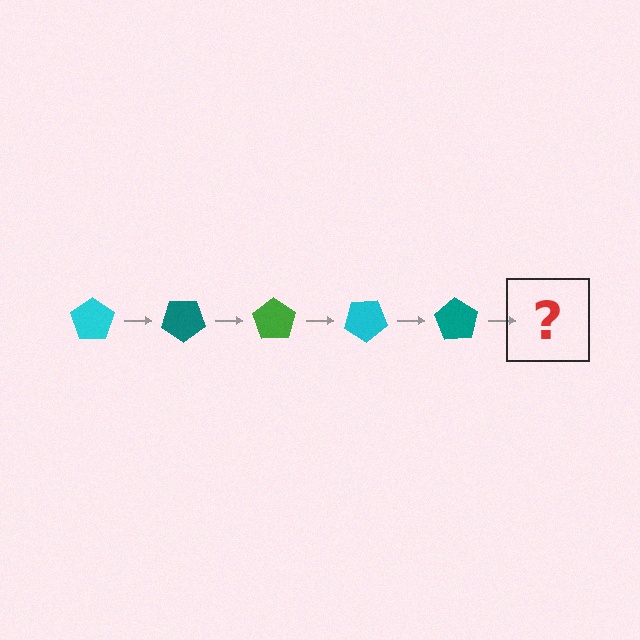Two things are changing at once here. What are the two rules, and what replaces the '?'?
The two rules are that it rotates 35 degrees each step and the color cycles through cyan, teal, and green. The '?' should be a green pentagon, rotated 175 degrees from the start.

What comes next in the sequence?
The next element should be a green pentagon, rotated 175 degrees from the start.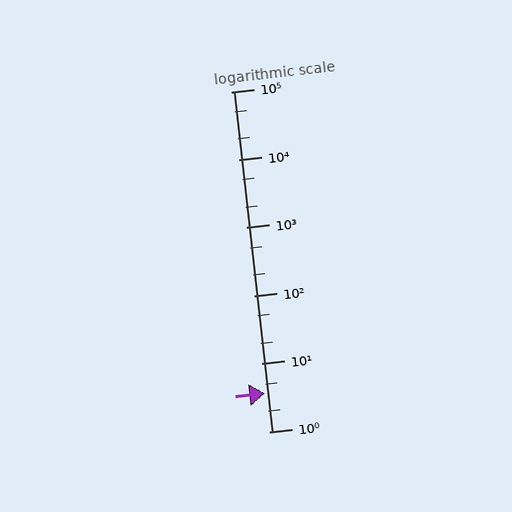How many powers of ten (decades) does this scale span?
The scale spans 5 decades, from 1 to 100000.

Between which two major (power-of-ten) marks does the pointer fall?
The pointer is between 1 and 10.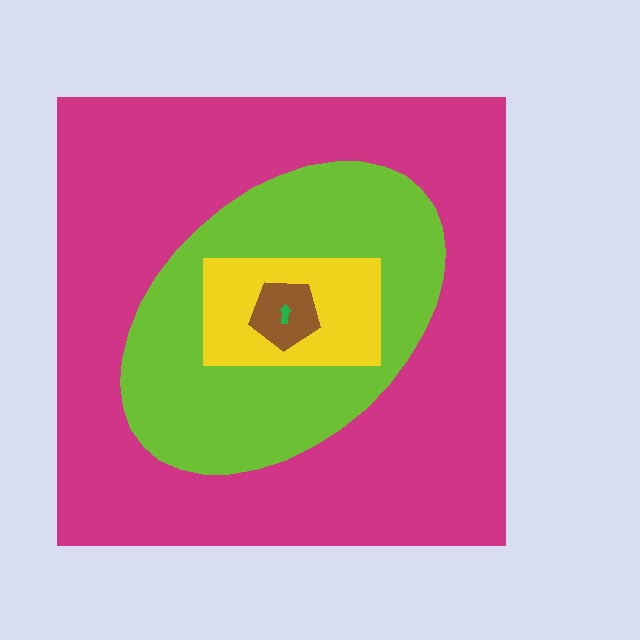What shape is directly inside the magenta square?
The lime ellipse.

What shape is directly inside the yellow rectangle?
The brown pentagon.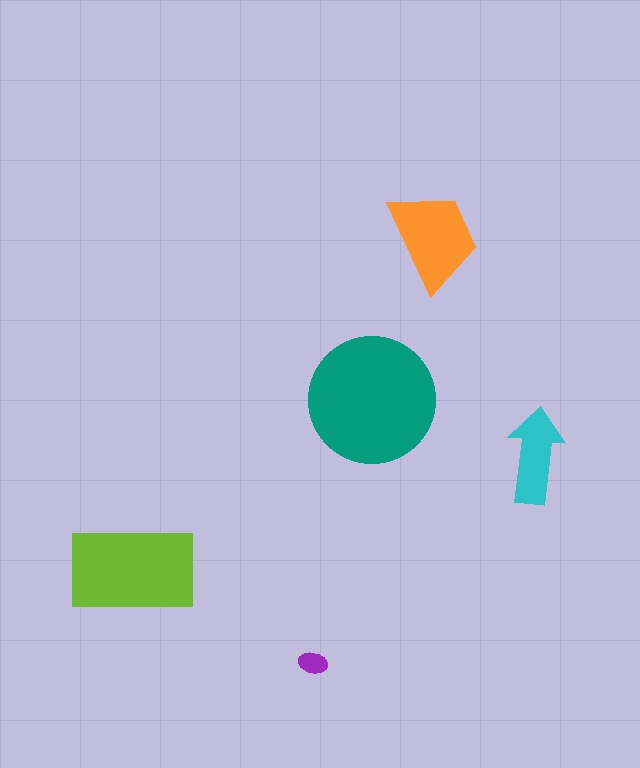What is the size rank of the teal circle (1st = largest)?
1st.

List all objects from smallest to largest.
The purple ellipse, the cyan arrow, the orange trapezoid, the lime rectangle, the teal circle.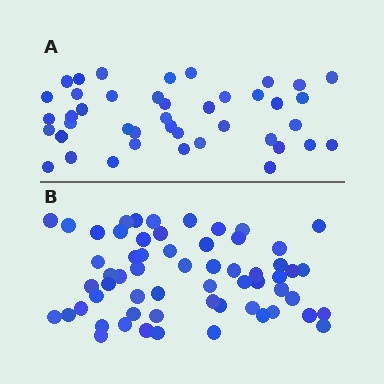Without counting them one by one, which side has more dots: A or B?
Region B (the bottom region) has more dots.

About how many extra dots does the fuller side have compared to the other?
Region B has approximately 20 more dots than region A.